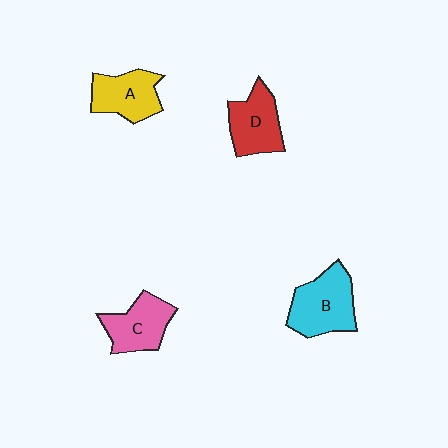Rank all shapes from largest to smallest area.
From largest to smallest: B (cyan), D (red), C (pink), A (yellow).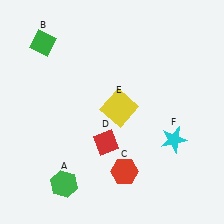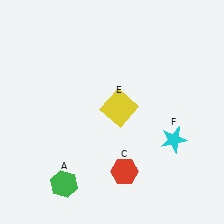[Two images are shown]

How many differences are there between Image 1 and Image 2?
There are 2 differences between the two images.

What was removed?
The red diamond (D), the green diamond (B) were removed in Image 2.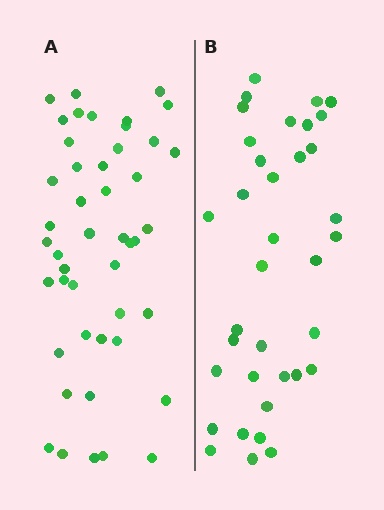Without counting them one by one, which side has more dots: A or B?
Region A (the left region) has more dots.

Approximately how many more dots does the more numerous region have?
Region A has roughly 10 or so more dots than region B.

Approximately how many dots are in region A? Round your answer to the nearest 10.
About 50 dots. (The exact count is 46, which rounds to 50.)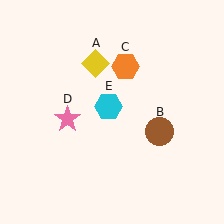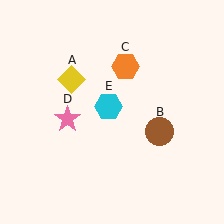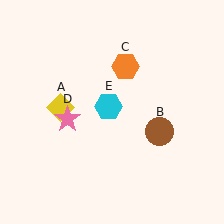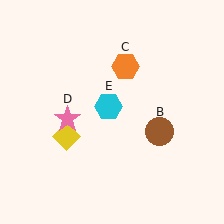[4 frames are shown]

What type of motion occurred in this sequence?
The yellow diamond (object A) rotated counterclockwise around the center of the scene.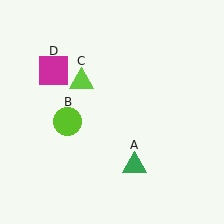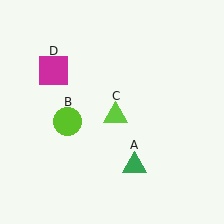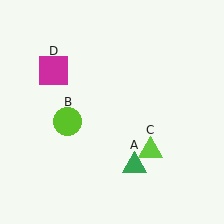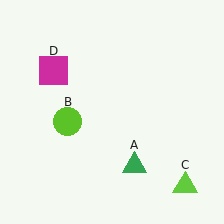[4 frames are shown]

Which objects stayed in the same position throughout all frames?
Green triangle (object A) and lime circle (object B) and magenta square (object D) remained stationary.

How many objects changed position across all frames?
1 object changed position: lime triangle (object C).